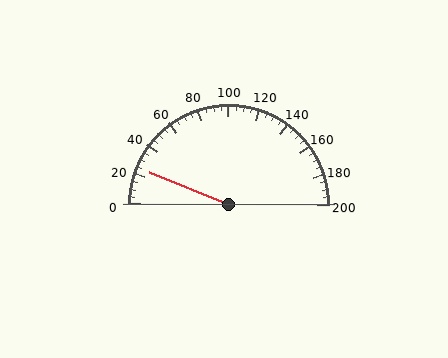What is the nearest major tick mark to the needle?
The nearest major tick mark is 20.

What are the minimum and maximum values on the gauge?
The gauge ranges from 0 to 200.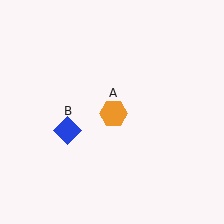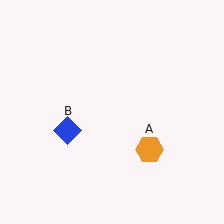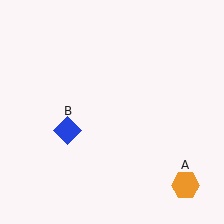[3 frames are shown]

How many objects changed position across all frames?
1 object changed position: orange hexagon (object A).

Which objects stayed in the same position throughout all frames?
Blue diamond (object B) remained stationary.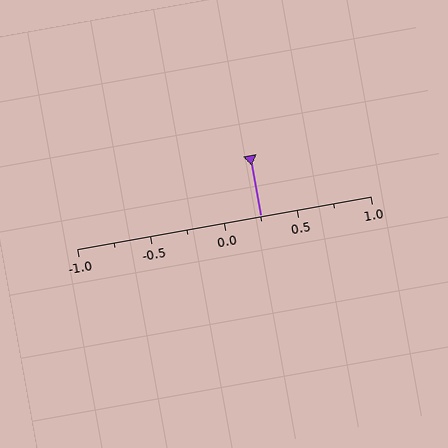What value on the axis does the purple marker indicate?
The marker indicates approximately 0.25.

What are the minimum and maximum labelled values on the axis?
The axis runs from -1.0 to 1.0.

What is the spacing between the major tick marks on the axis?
The major ticks are spaced 0.5 apart.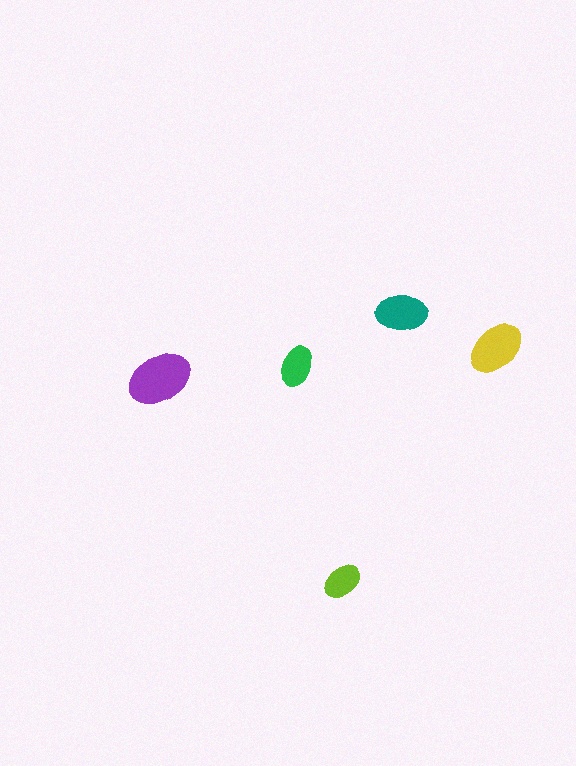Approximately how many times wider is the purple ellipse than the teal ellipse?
About 1.5 times wider.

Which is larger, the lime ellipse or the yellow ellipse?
The yellow one.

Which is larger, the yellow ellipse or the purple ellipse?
The purple one.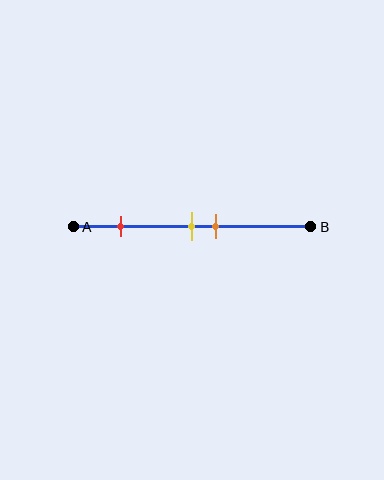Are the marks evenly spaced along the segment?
No, the marks are not evenly spaced.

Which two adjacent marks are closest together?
The yellow and orange marks are the closest adjacent pair.